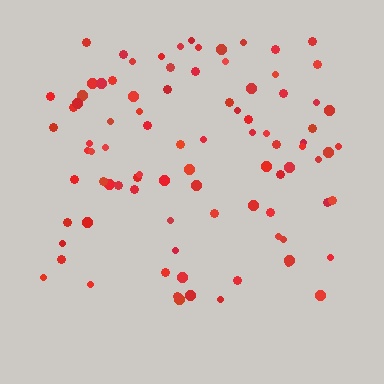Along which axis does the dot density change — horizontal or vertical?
Vertical.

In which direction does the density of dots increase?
From bottom to top, with the top side densest.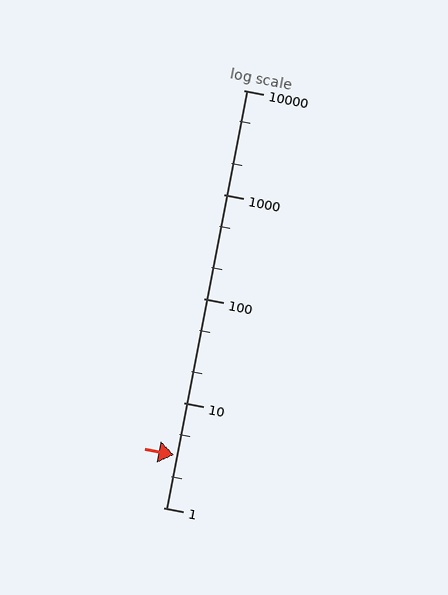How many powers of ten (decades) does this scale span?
The scale spans 4 decades, from 1 to 10000.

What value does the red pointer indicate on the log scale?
The pointer indicates approximately 3.2.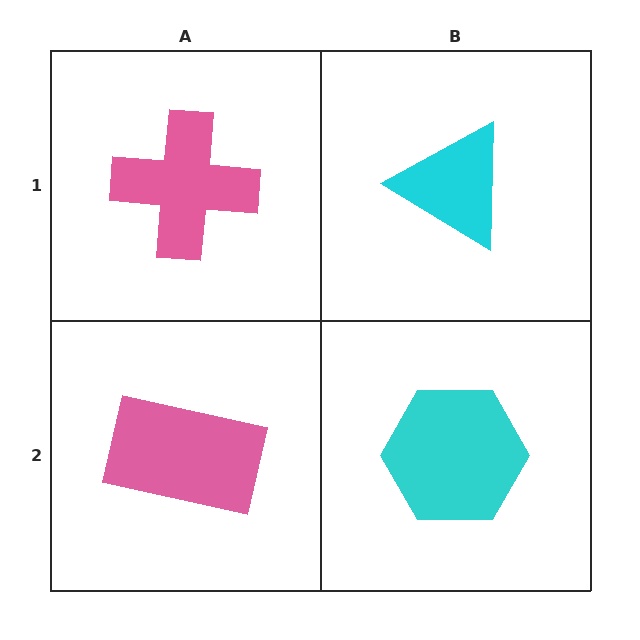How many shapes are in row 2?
2 shapes.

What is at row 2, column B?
A cyan hexagon.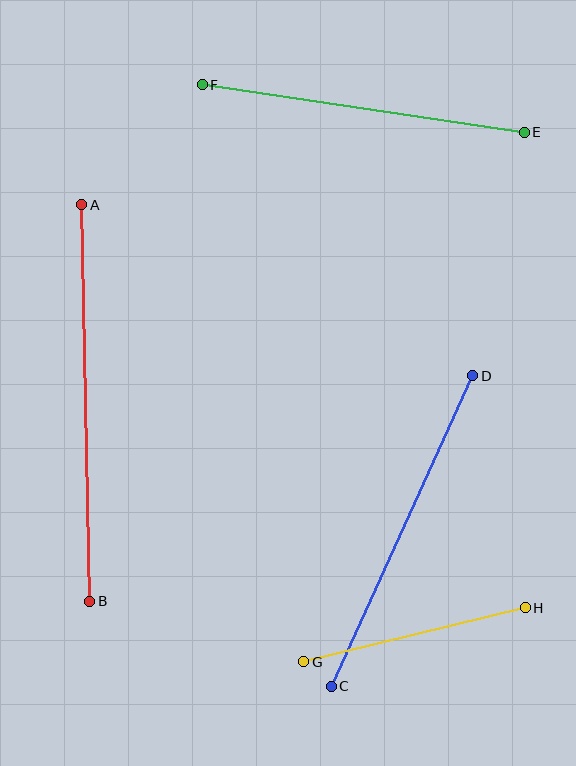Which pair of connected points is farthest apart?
Points A and B are farthest apart.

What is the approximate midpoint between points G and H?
The midpoint is at approximately (415, 635) pixels.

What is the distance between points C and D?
The distance is approximately 341 pixels.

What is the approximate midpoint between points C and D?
The midpoint is at approximately (402, 531) pixels.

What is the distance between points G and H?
The distance is approximately 228 pixels.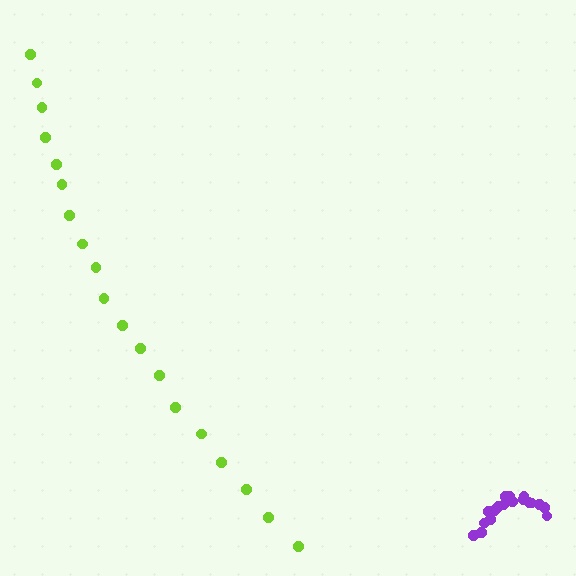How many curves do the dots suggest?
There are 2 distinct paths.